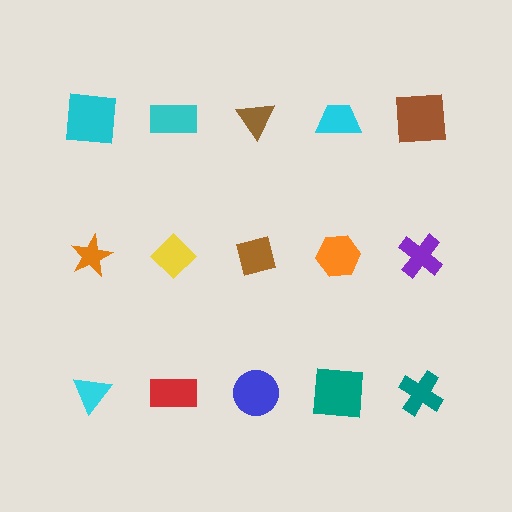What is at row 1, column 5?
A brown square.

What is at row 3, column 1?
A cyan triangle.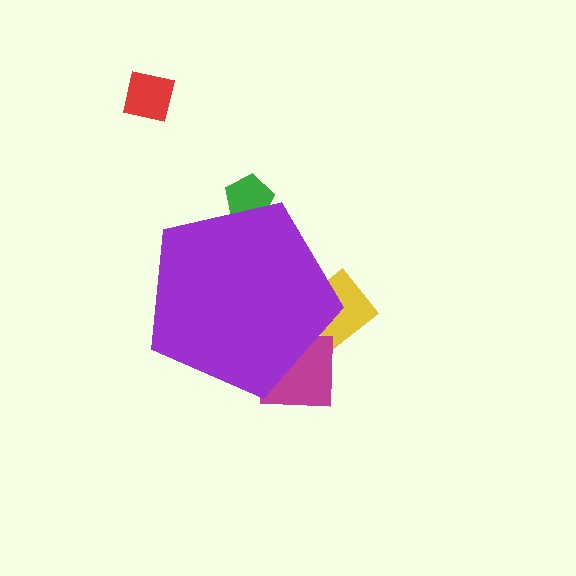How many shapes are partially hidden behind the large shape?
3 shapes are partially hidden.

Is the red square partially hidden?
No, the red square is fully visible.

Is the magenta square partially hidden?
Yes, the magenta square is partially hidden behind the purple pentagon.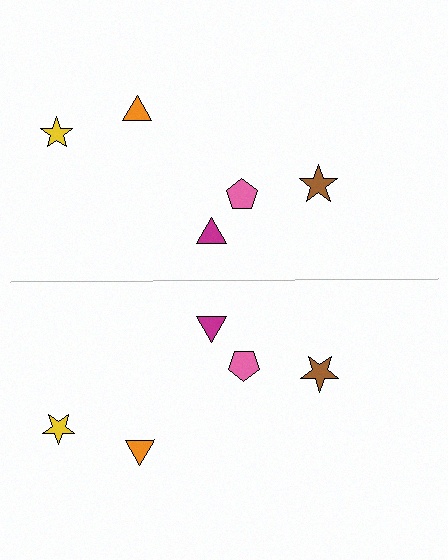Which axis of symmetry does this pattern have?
The pattern has a horizontal axis of symmetry running through the center of the image.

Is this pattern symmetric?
Yes, this pattern has bilateral (reflection) symmetry.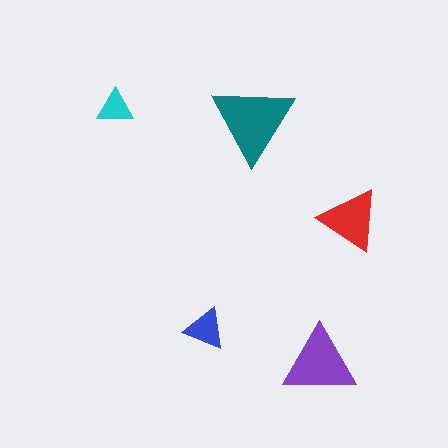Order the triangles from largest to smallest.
the teal one, the purple one, the red one, the blue one, the cyan one.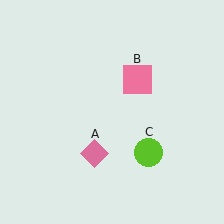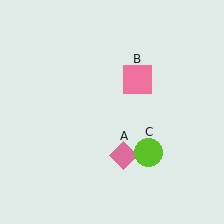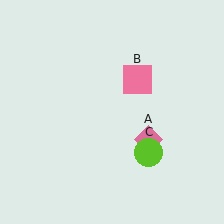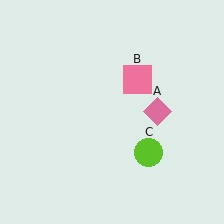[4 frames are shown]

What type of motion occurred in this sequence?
The pink diamond (object A) rotated counterclockwise around the center of the scene.